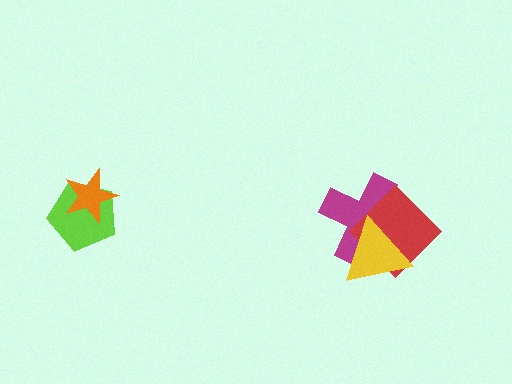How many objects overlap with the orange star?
1 object overlaps with the orange star.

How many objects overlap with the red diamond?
2 objects overlap with the red diamond.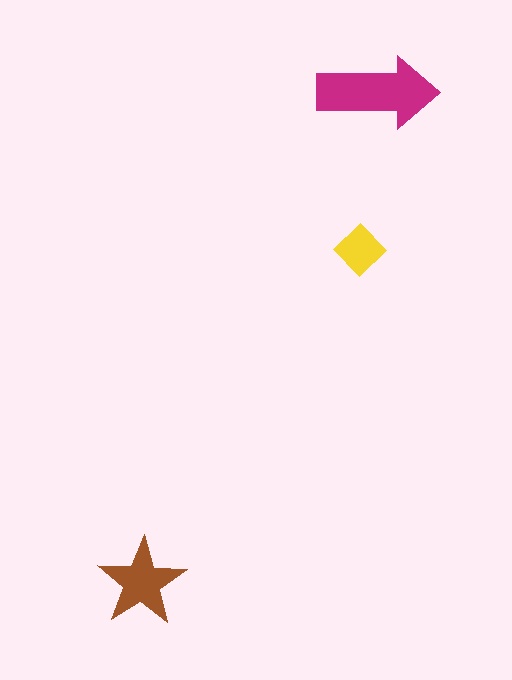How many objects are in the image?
There are 3 objects in the image.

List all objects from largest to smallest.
The magenta arrow, the brown star, the yellow diamond.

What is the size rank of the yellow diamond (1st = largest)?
3rd.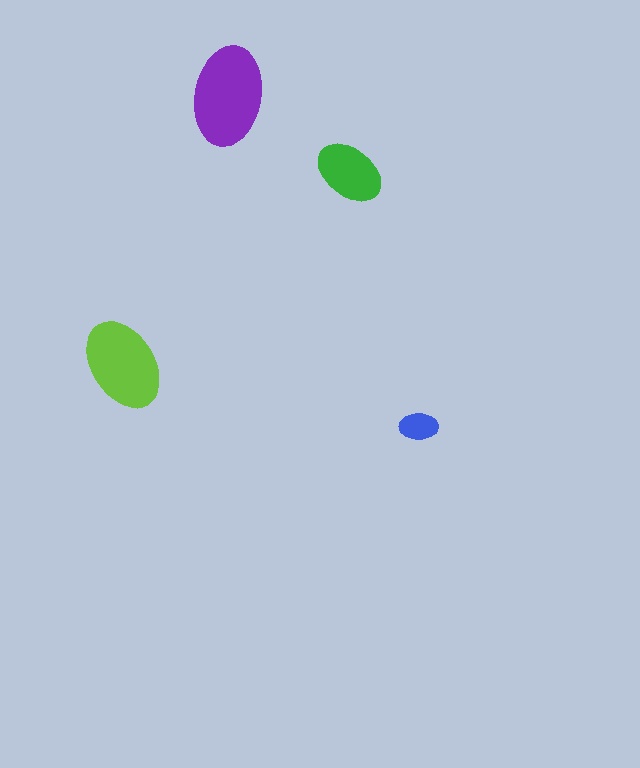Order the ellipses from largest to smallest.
the purple one, the lime one, the green one, the blue one.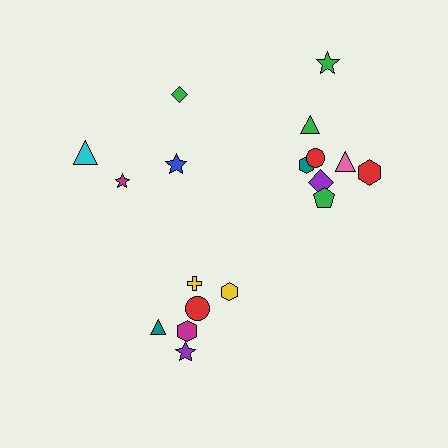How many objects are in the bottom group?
There are 6 objects.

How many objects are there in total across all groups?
There are 18 objects.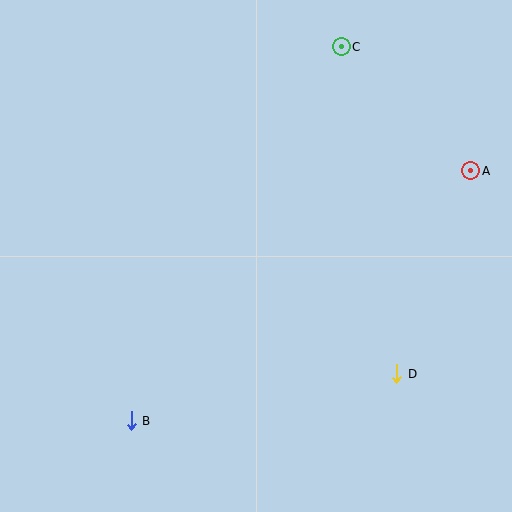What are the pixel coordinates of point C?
Point C is at (341, 47).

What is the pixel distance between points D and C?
The distance between D and C is 331 pixels.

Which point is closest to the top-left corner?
Point C is closest to the top-left corner.